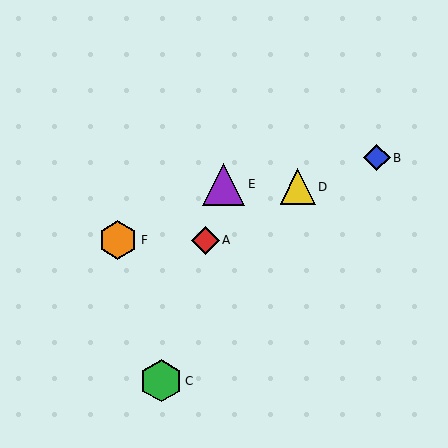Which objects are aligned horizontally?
Objects A, F are aligned horizontally.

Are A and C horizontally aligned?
No, A is at y≈240 and C is at y≈381.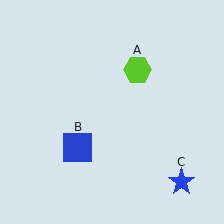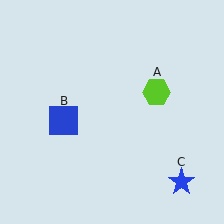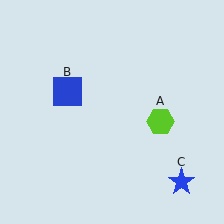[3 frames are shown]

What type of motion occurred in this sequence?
The lime hexagon (object A), blue square (object B) rotated clockwise around the center of the scene.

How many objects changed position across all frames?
2 objects changed position: lime hexagon (object A), blue square (object B).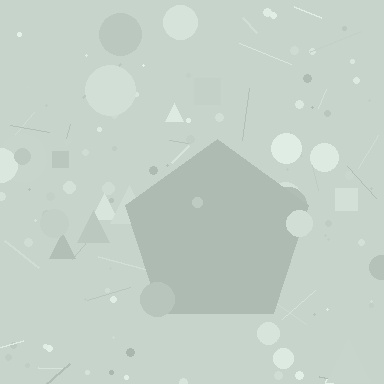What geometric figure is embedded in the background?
A pentagon is embedded in the background.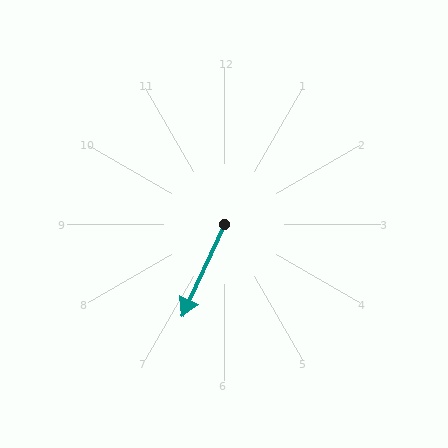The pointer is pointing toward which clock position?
Roughly 7 o'clock.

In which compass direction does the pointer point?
Southwest.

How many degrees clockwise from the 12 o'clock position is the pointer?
Approximately 205 degrees.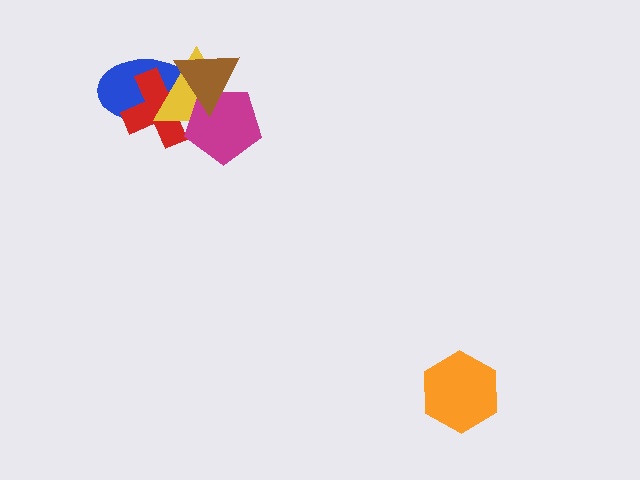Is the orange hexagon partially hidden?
No, no other shape covers it.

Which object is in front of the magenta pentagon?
The brown triangle is in front of the magenta pentagon.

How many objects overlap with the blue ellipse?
3 objects overlap with the blue ellipse.